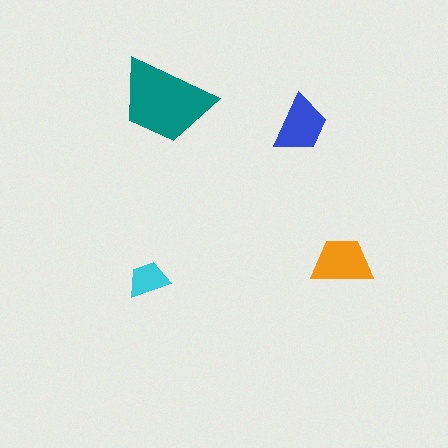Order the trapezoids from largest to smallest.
the teal one, the orange one, the blue one, the cyan one.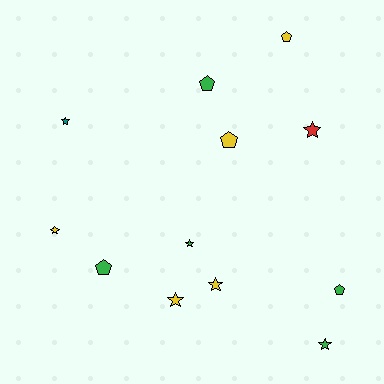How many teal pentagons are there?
There are no teal pentagons.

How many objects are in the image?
There are 12 objects.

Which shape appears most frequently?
Star, with 7 objects.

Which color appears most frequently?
Green, with 5 objects.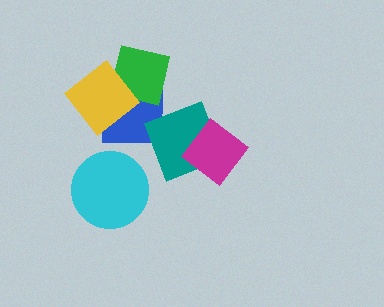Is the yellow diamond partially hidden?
No, no other shape covers it.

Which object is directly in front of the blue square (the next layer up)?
The green square is directly in front of the blue square.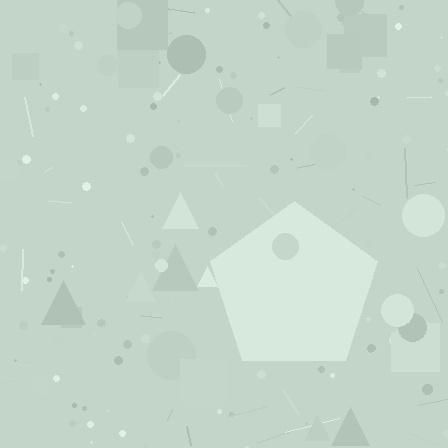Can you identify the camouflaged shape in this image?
The camouflaged shape is a pentagon.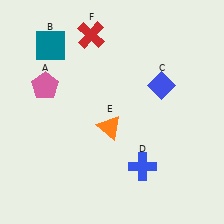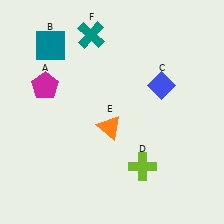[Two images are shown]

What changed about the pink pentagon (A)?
In Image 1, A is pink. In Image 2, it changed to magenta.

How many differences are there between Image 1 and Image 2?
There are 3 differences between the two images.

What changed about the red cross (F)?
In Image 1, F is red. In Image 2, it changed to teal.